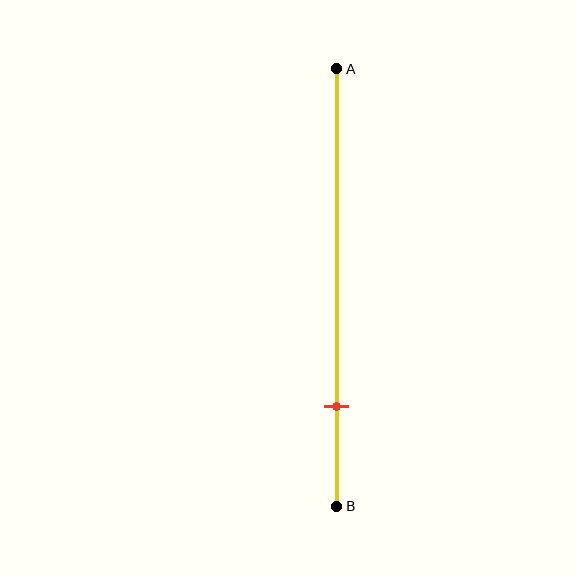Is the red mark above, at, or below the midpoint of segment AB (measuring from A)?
The red mark is below the midpoint of segment AB.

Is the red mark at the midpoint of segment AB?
No, the mark is at about 75% from A, not at the 50% midpoint.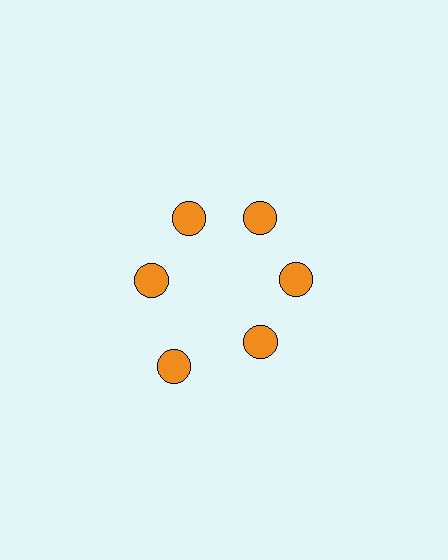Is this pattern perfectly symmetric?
No. The 6 orange circles are arranged in a ring, but one element near the 7 o'clock position is pushed outward from the center, breaking the 6-fold rotational symmetry.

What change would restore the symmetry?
The symmetry would be restored by moving it inward, back onto the ring so that all 6 circles sit at equal angles and equal distance from the center.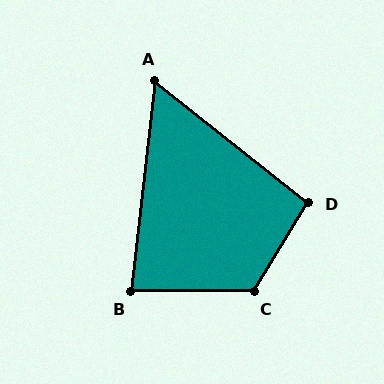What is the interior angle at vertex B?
Approximately 83 degrees (acute).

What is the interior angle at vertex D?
Approximately 97 degrees (obtuse).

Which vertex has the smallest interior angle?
A, at approximately 58 degrees.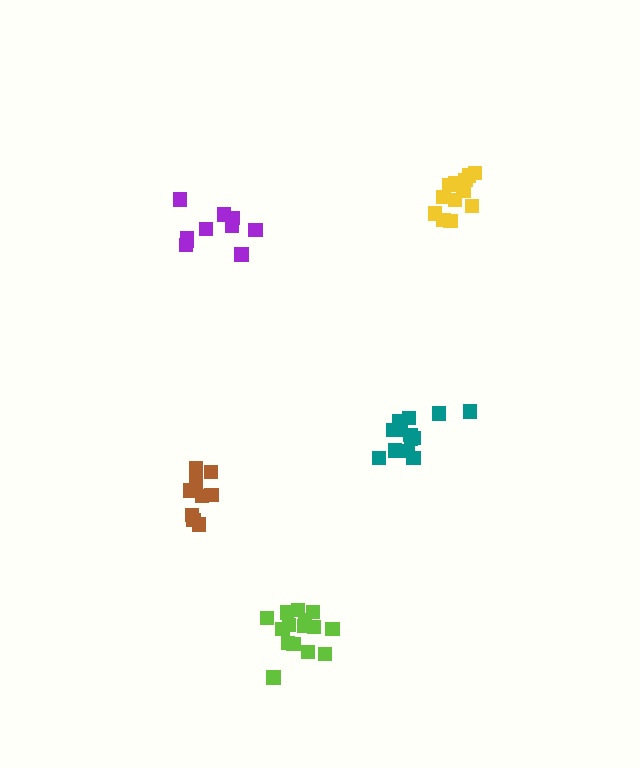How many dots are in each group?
Group 1: 10 dots, Group 2: 10 dots, Group 3: 13 dots, Group 4: 12 dots, Group 5: 16 dots (61 total).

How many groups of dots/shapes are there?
There are 5 groups.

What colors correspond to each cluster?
The clusters are colored: purple, brown, teal, yellow, lime.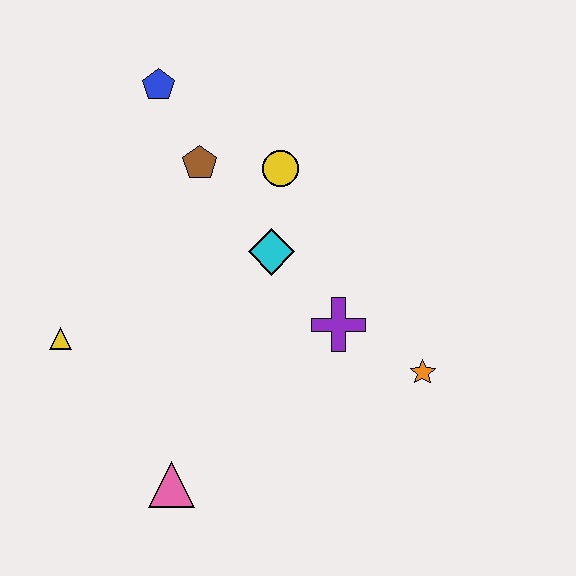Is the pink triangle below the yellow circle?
Yes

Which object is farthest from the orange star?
The blue pentagon is farthest from the orange star.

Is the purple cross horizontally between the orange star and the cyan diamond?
Yes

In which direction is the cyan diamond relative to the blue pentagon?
The cyan diamond is below the blue pentagon.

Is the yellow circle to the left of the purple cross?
Yes